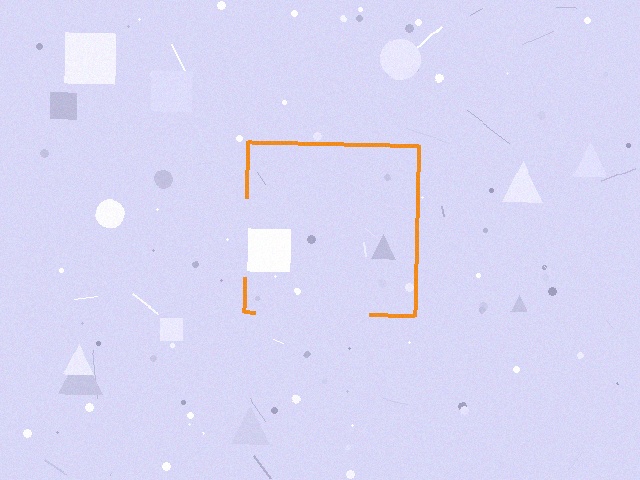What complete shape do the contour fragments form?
The contour fragments form a square.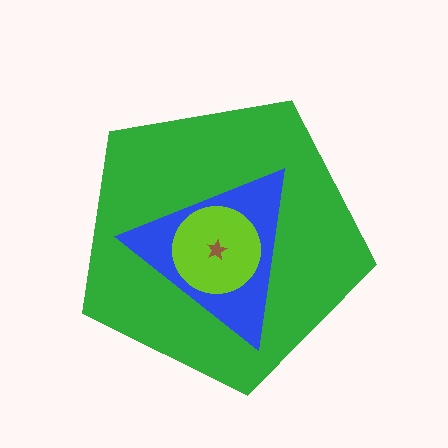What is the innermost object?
The brown star.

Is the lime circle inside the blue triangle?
Yes.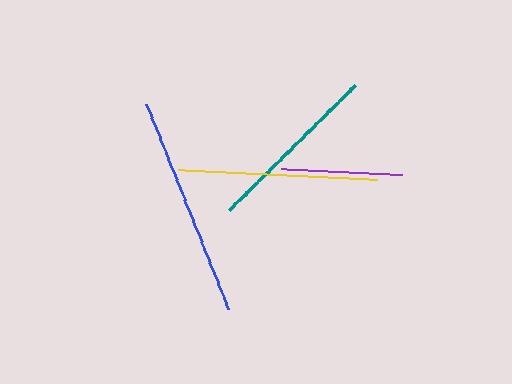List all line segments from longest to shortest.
From longest to shortest: blue, yellow, teal, purple.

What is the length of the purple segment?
The purple segment is approximately 121 pixels long.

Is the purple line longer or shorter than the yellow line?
The yellow line is longer than the purple line.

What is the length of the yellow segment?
The yellow segment is approximately 199 pixels long.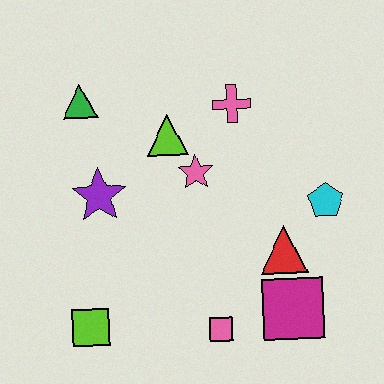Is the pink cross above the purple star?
Yes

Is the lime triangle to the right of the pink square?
No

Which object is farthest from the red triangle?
The green triangle is farthest from the red triangle.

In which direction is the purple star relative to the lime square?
The purple star is above the lime square.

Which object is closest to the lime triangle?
The pink star is closest to the lime triangle.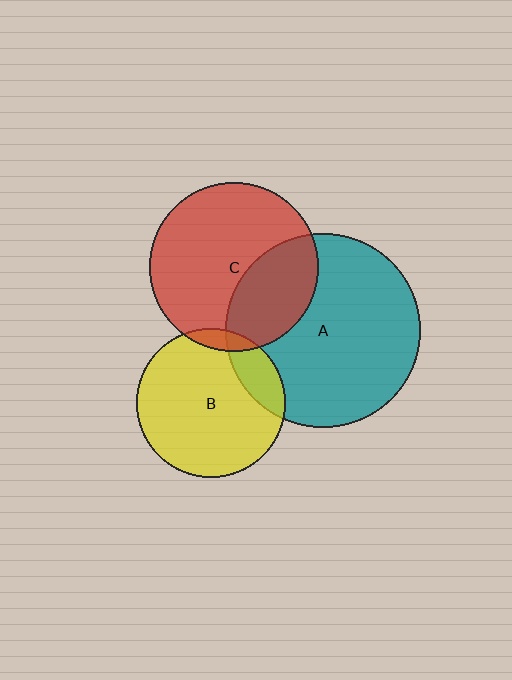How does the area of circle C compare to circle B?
Approximately 1.3 times.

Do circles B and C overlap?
Yes.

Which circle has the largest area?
Circle A (teal).